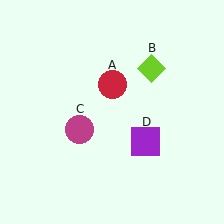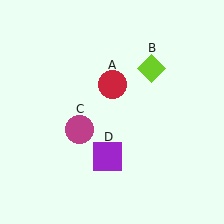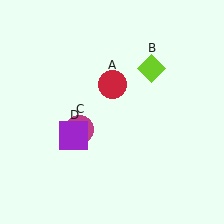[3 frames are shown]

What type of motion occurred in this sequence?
The purple square (object D) rotated clockwise around the center of the scene.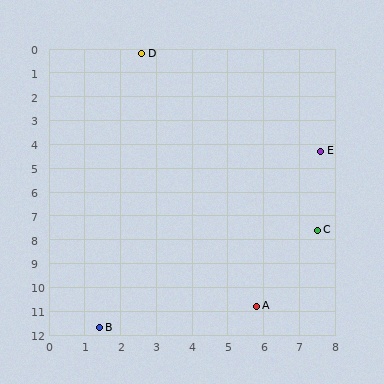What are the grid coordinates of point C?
Point C is at approximately (7.5, 7.6).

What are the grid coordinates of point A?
Point A is at approximately (5.8, 10.8).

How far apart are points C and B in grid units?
Points C and B are about 7.3 grid units apart.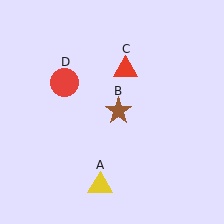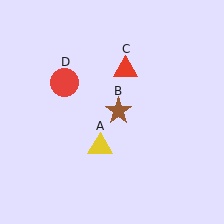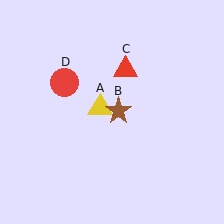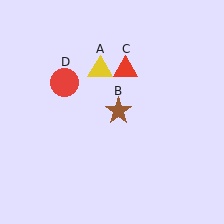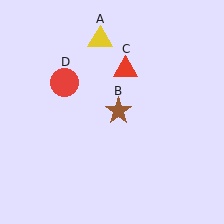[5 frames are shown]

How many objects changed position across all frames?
1 object changed position: yellow triangle (object A).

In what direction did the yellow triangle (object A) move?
The yellow triangle (object A) moved up.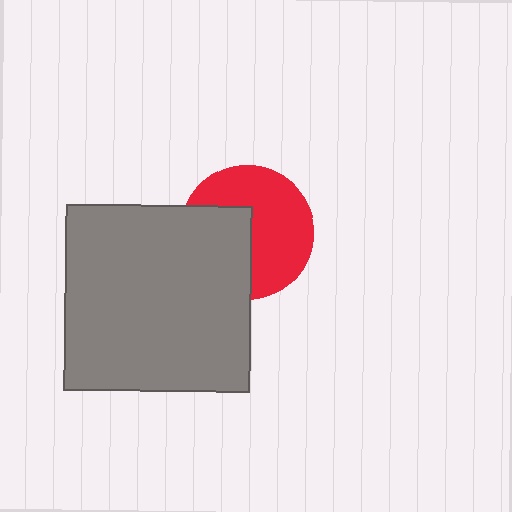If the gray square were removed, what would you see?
You would see the complete red circle.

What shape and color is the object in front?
The object in front is a gray square.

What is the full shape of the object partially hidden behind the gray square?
The partially hidden object is a red circle.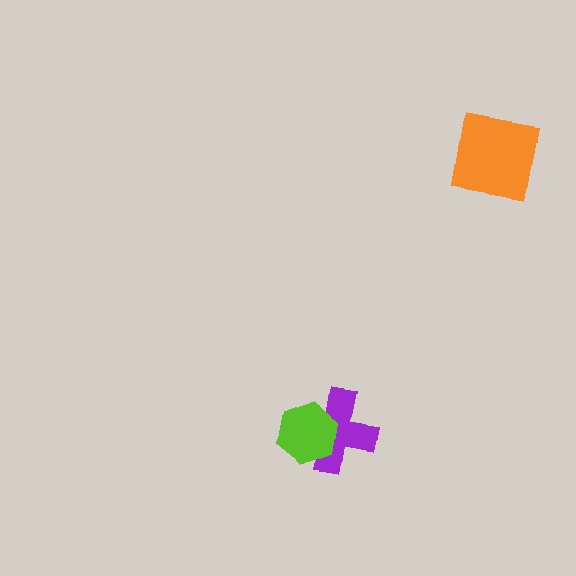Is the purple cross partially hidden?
Yes, it is partially covered by another shape.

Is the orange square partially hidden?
No, no other shape covers it.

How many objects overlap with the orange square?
0 objects overlap with the orange square.